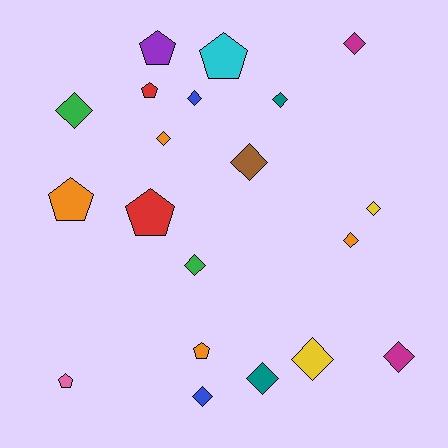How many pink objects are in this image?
There is 1 pink object.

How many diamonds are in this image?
There are 13 diamonds.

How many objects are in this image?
There are 20 objects.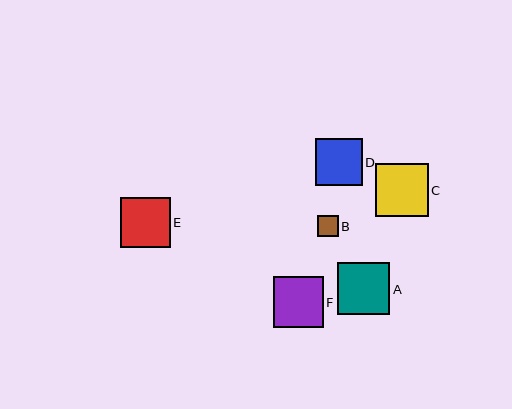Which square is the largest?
Square C is the largest with a size of approximately 53 pixels.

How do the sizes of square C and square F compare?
Square C and square F are approximately the same size.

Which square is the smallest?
Square B is the smallest with a size of approximately 21 pixels.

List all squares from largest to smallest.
From largest to smallest: C, A, F, E, D, B.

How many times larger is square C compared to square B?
Square C is approximately 2.5 times the size of square B.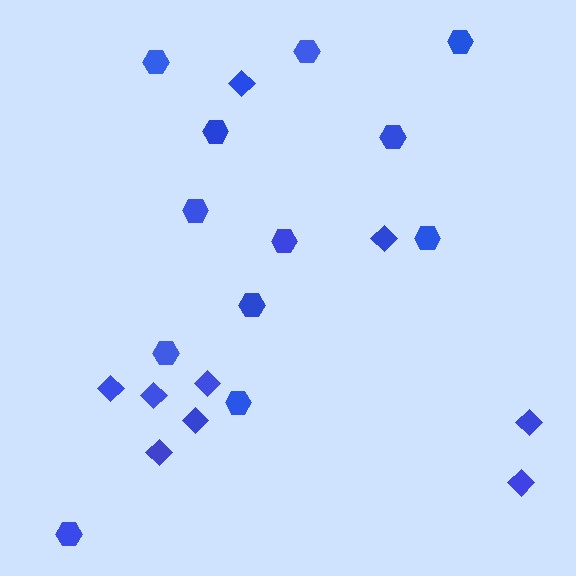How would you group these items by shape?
There are 2 groups: one group of diamonds (9) and one group of hexagons (12).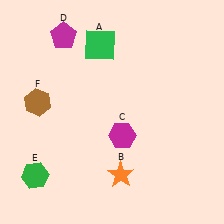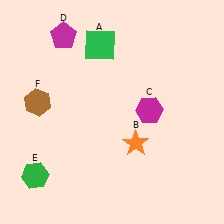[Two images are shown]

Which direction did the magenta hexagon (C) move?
The magenta hexagon (C) moved right.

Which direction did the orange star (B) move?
The orange star (B) moved up.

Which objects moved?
The objects that moved are: the orange star (B), the magenta hexagon (C).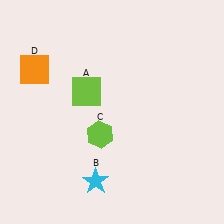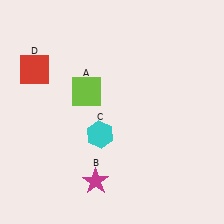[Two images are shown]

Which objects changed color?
B changed from cyan to magenta. C changed from lime to cyan. D changed from orange to red.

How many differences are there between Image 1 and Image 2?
There are 3 differences between the two images.